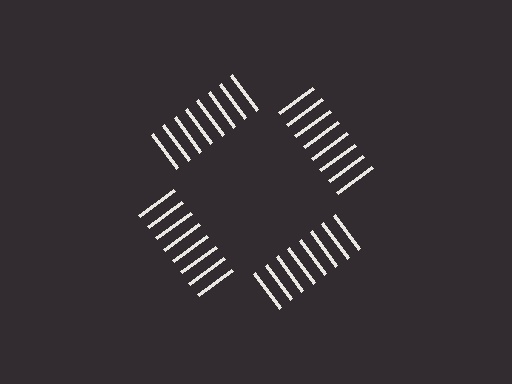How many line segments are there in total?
32 — 8 along each of the 4 edges.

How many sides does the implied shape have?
4 sides — the line-ends trace a square.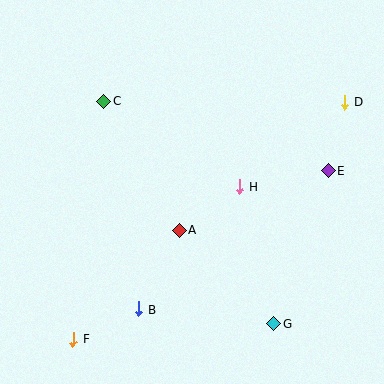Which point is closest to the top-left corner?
Point C is closest to the top-left corner.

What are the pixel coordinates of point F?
Point F is at (73, 339).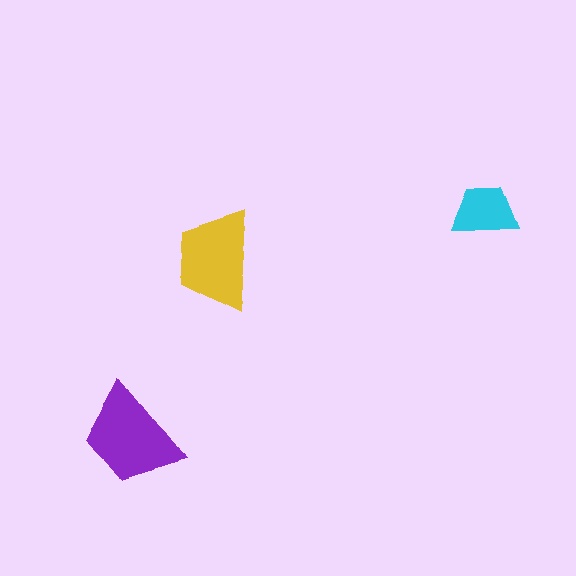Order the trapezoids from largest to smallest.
the purple one, the yellow one, the cyan one.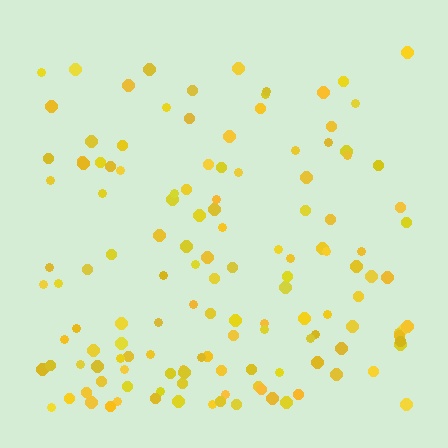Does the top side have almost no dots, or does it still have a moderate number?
Still a moderate number, just noticeably fewer than the bottom.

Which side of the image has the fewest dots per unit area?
The top.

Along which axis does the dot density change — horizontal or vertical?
Vertical.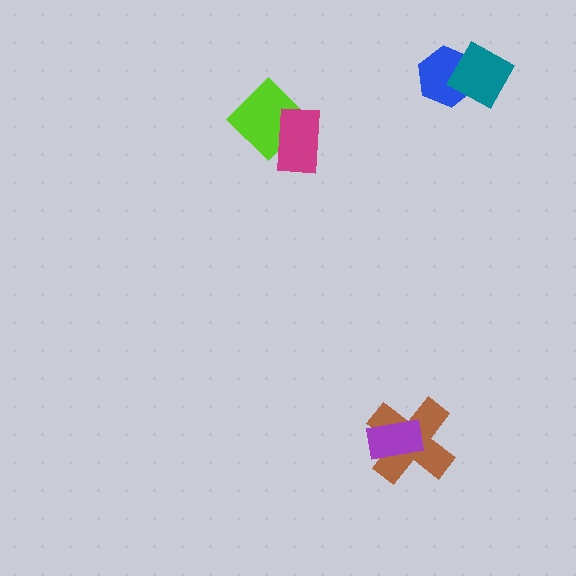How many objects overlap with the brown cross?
1 object overlaps with the brown cross.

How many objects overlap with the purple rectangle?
1 object overlaps with the purple rectangle.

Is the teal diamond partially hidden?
No, no other shape covers it.